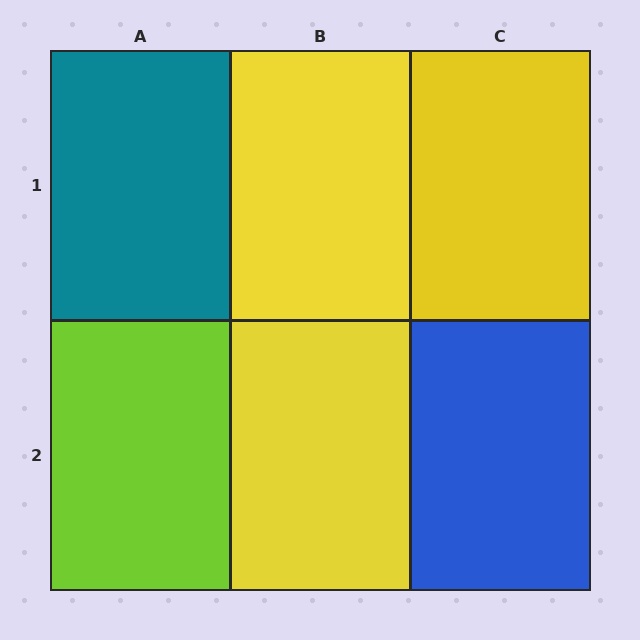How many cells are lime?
1 cell is lime.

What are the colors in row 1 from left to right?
Teal, yellow, yellow.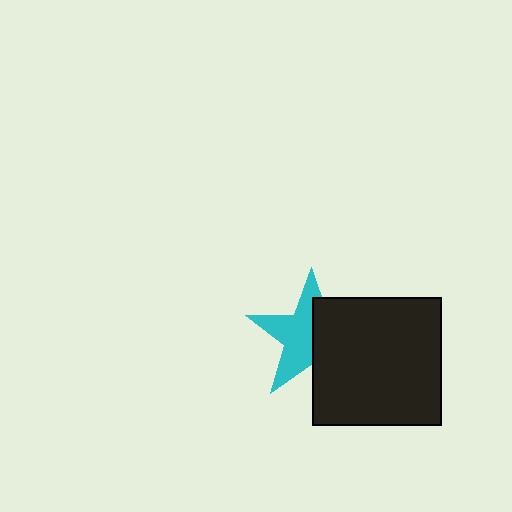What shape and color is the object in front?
The object in front is a black square.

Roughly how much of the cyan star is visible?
About half of it is visible (roughly 53%).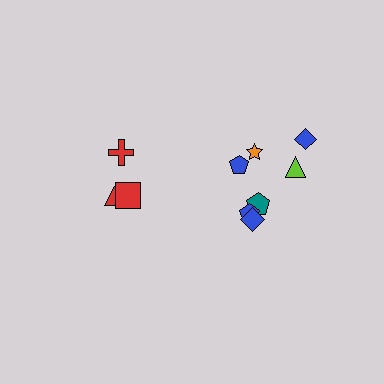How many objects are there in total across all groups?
There are 10 objects.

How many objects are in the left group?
There are 3 objects.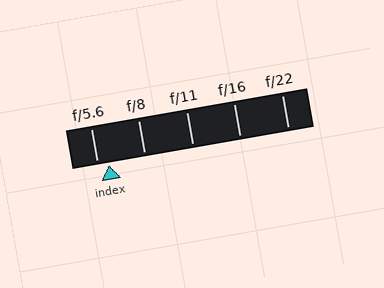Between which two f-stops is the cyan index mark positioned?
The index mark is between f/5.6 and f/8.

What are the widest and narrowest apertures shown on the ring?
The widest aperture shown is f/5.6 and the narrowest is f/22.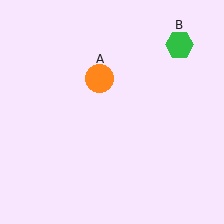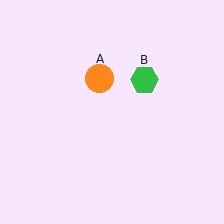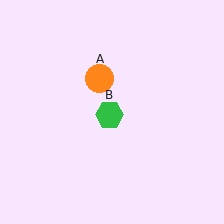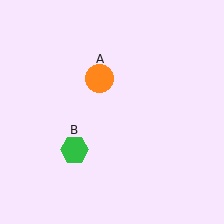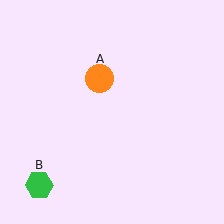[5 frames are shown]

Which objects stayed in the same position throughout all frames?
Orange circle (object A) remained stationary.